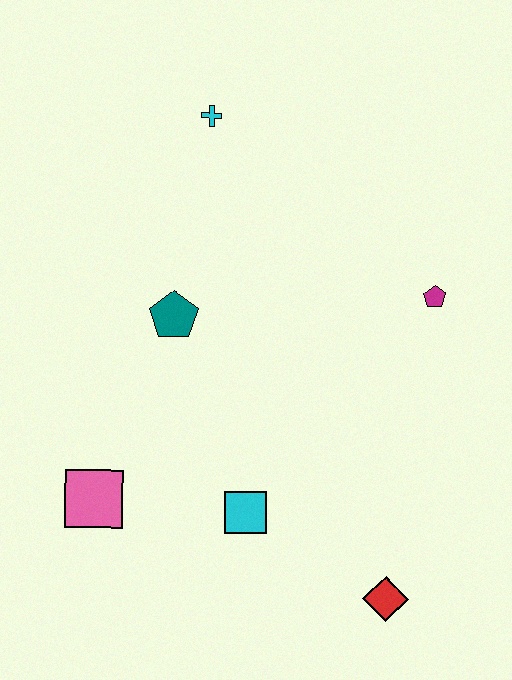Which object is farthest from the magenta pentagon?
The pink square is farthest from the magenta pentagon.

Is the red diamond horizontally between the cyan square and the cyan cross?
No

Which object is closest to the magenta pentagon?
The teal pentagon is closest to the magenta pentagon.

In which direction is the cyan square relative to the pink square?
The cyan square is to the right of the pink square.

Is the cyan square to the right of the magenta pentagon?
No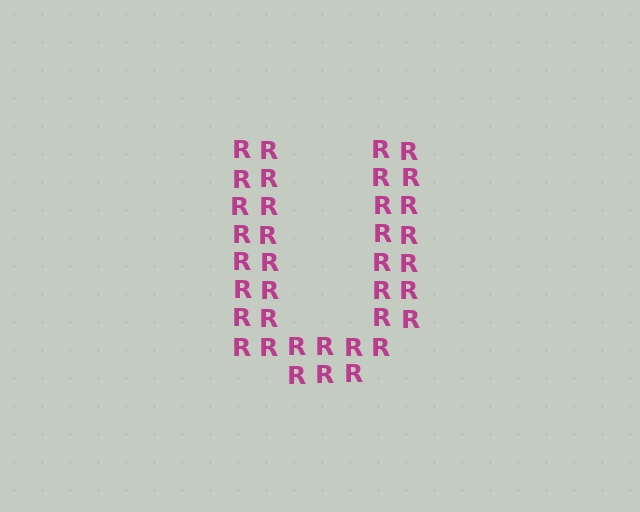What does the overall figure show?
The overall figure shows the letter U.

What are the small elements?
The small elements are letter R's.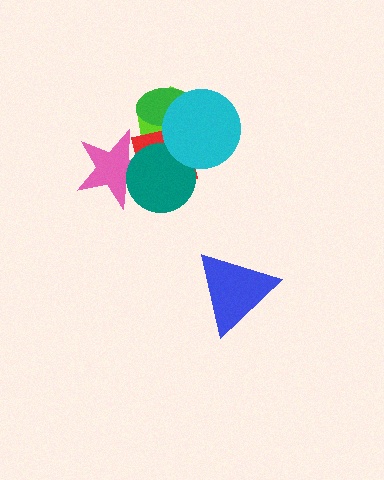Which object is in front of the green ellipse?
The cyan circle is in front of the green ellipse.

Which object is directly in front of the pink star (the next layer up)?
The red square is directly in front of the pink star.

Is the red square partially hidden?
Yes, it is partially covered by another shape.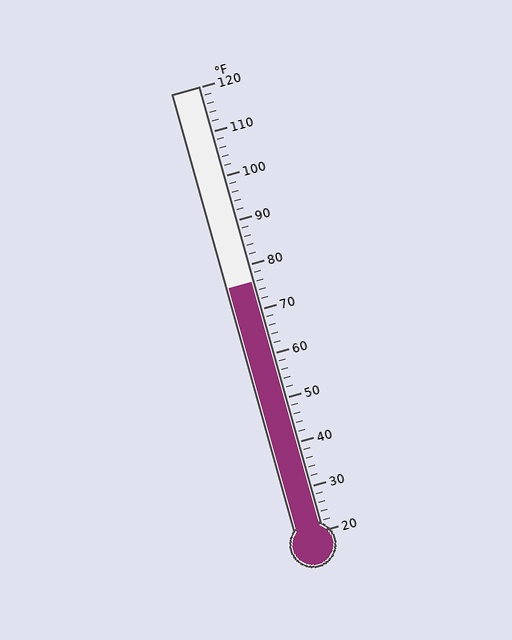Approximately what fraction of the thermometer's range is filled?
The thermometer is filled to approximately 55% of its range.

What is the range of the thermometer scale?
The thermometer scale ranges from 20°F to 120°F.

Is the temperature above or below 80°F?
The temperature is below 80°F.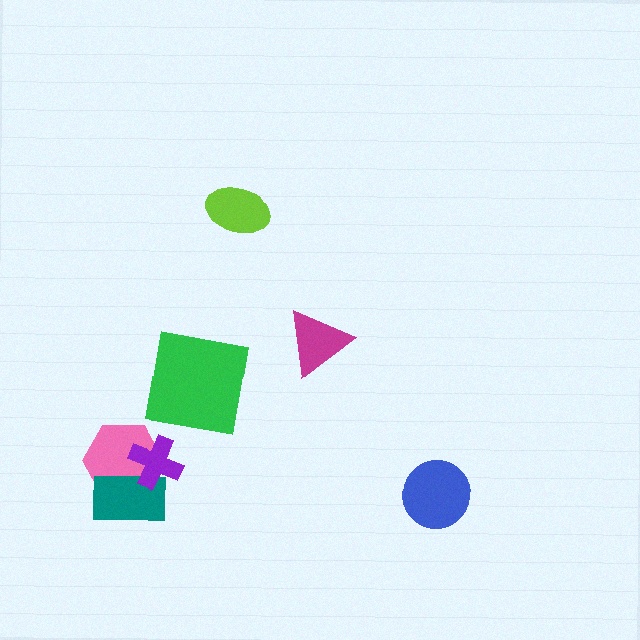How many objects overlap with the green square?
0 objects overlap with the green square.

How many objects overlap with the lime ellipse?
0 objects overlap with the lime ellipse.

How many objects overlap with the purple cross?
2 objects overlap with the purple cross.